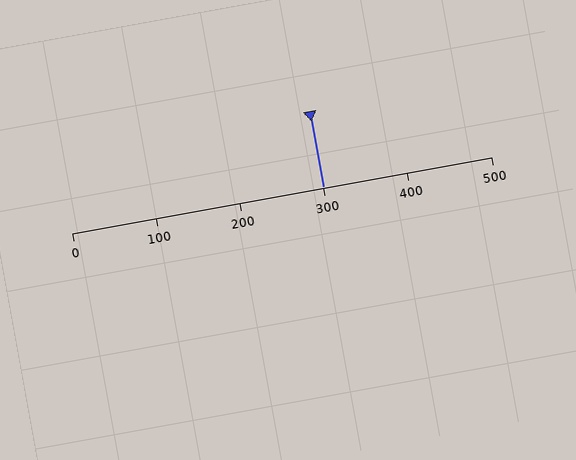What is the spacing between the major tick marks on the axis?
The major ticks are spaced 100 apart.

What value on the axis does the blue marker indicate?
The marker indicates approximately 300.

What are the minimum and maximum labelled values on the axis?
The axis runs from 0 to 500.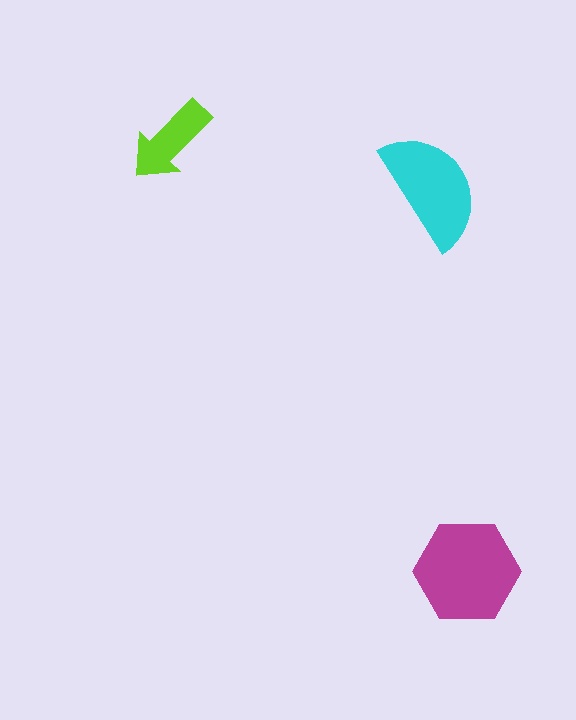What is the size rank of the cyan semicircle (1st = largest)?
2nd.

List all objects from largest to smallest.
The magenta hexagon, the cyan semicircle, the lime arrow.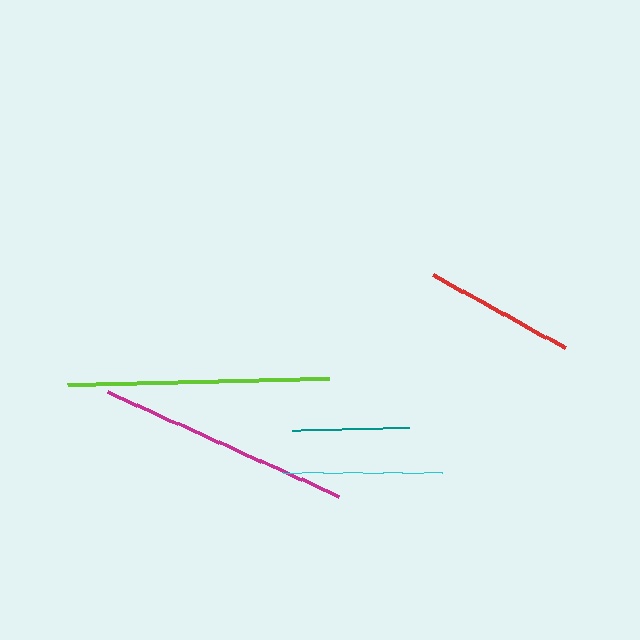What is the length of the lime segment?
The lime segment is approximately 262 pixels long.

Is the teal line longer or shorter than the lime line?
The lime line is longer than the teal line.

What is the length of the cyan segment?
The cyan segment is approximately 159 pixels long.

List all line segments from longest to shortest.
From longest to shortest: lime, magenta, cyan, red, teal.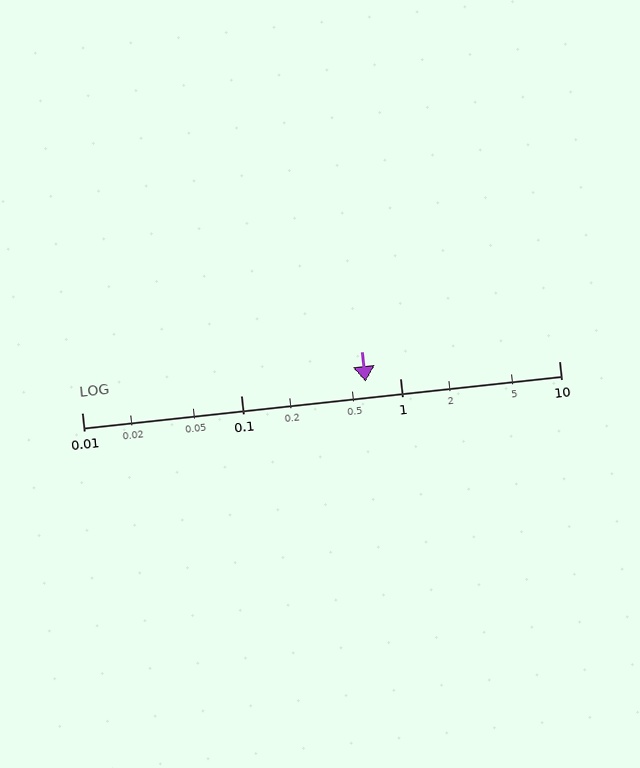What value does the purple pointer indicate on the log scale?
The pointer indicates approximately 0.61.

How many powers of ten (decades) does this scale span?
The scale spans 3 decades, from 0.01 to 10.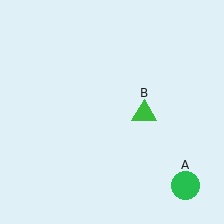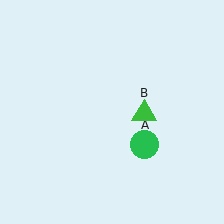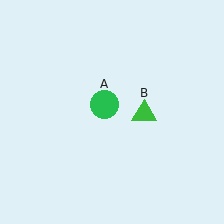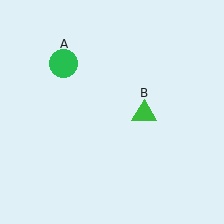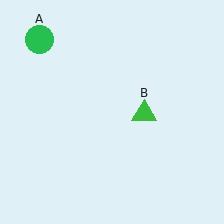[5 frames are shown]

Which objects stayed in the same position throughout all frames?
Green triangle (object B) remained stationary.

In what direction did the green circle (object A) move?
The green circle (object A) moved up and to the left.